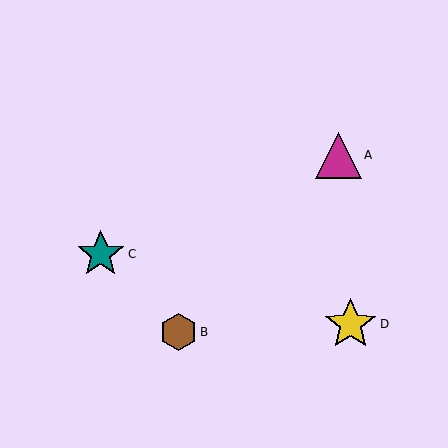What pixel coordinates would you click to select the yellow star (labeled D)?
Click at (351, 324) to select the yellow star D.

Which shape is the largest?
The yellow star (labeled D) is the largest.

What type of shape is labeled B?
Shape B is a brown hexagon.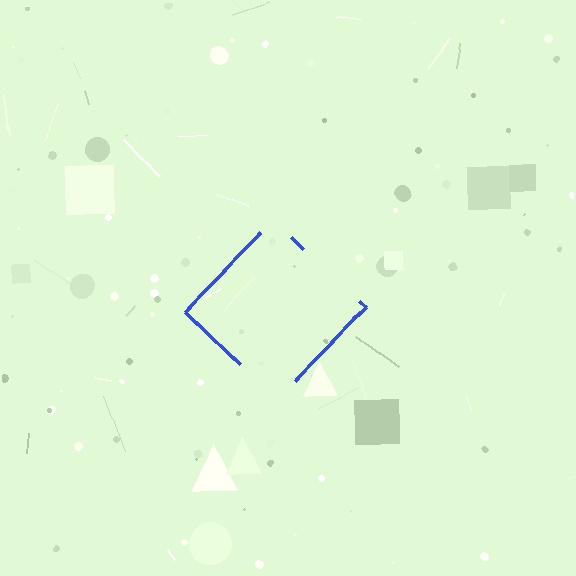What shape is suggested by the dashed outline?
The dashed outline suggests a diamond.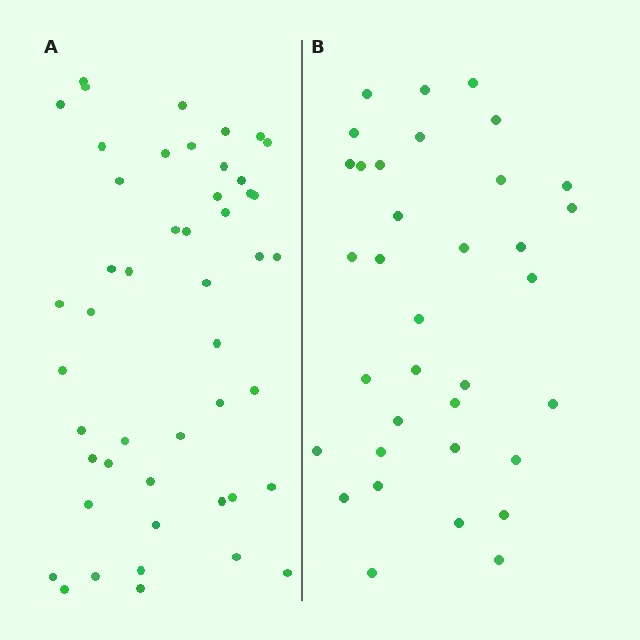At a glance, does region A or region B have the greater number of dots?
Region A (the left region) has more dots.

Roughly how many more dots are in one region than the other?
Region A has approximately 15 more dots than region B.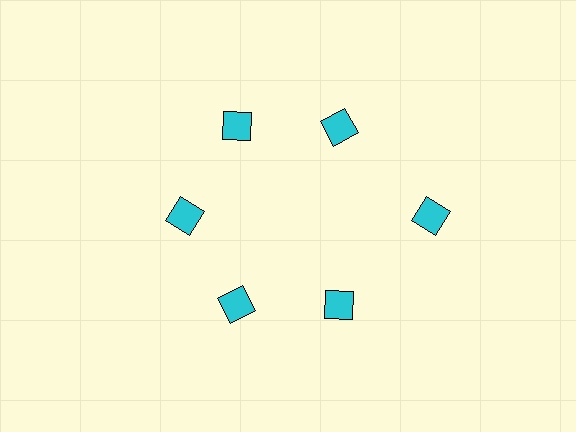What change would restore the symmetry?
The symmetry would be restored by moving it inward, back onto the ring so that all 6 squares sit at equal angles and equal distance from the center.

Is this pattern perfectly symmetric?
No. The 6 cyan squares are arranged in a ring, but one element near the 3 o'clock position is pushed outward from the center, breaking the 6-fold rotational symmetry.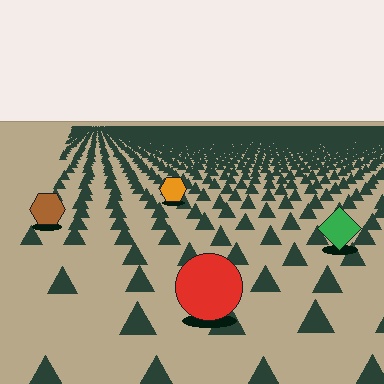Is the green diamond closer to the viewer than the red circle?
No. The red circle is closer — you can tell from the texture gradient: the ground texture is coarser near it.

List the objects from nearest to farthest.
From nearest to farthest: the red circle, the green diamond, the brown hexagon, the orange hexagon.